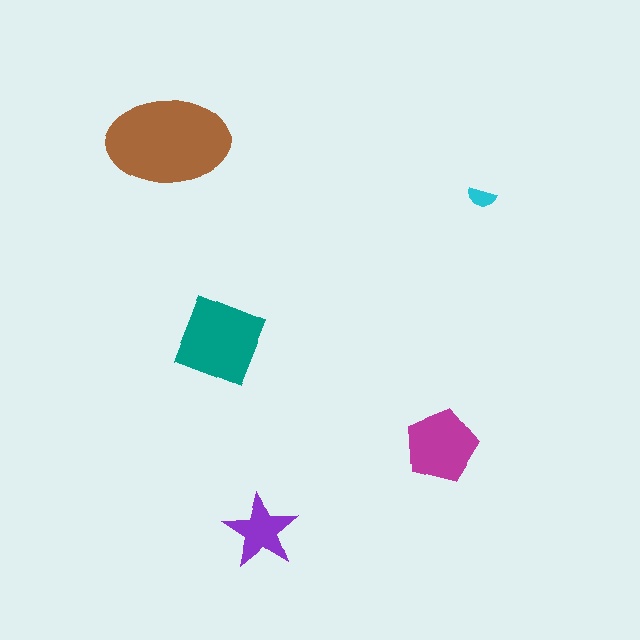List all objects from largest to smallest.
The brown ellipse, the teal diamond, the magenta pentagon, the purple star, the cyan semicircle.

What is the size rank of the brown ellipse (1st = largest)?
1st.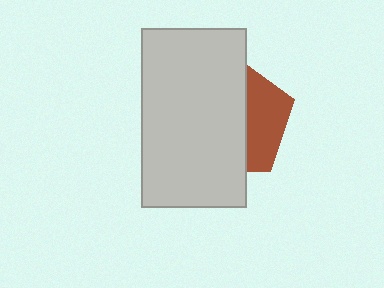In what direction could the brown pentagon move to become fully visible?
The brown pentagon could move right. That would shift it out from behind the light gray rectangle entirely.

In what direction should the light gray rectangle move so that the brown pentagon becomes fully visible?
The light gray rectangle should move left. That is the shortest direction to clear the overlap and leave the brown pentagon fully visible.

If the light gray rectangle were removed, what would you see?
You would see the complete brown pentagon.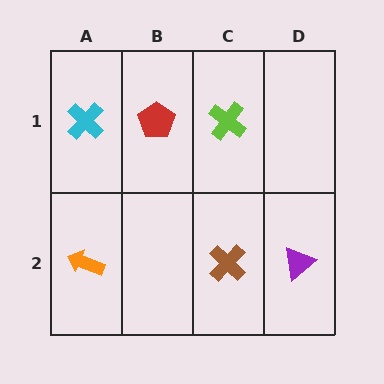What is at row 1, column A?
A cyan cross.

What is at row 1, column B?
A red pentagon.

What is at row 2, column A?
An orange arrow.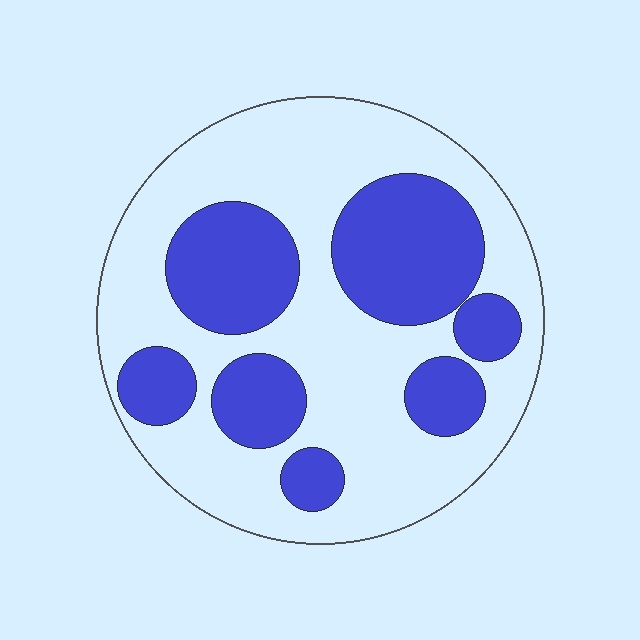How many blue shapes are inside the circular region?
7.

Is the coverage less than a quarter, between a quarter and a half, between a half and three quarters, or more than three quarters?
Between a quarter and a half.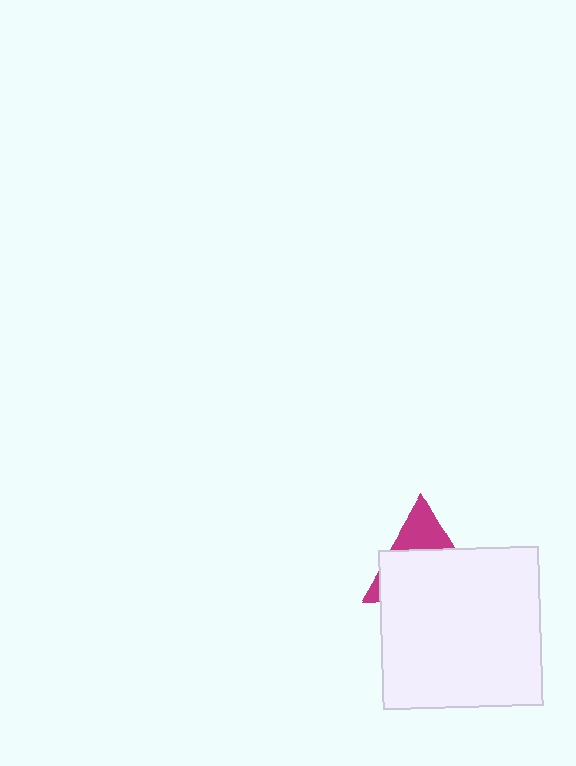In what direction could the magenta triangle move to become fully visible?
The magenta triangle could move up. That would shift it out from behind the white square entirely.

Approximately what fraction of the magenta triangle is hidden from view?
Roughly 68% of the magenta triangle is hidden behind the white square.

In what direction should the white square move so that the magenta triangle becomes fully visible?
The white square should move down. That is the shortest direction to clear the overlap and leave the magenta triangle fully visible.